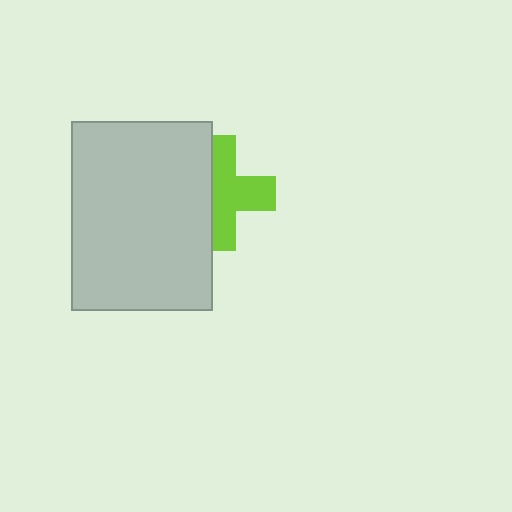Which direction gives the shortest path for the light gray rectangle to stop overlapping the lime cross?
Moving left gives the shortest separation.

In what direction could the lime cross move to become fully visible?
The lime cross could move right. That would shift it out from behind the light gray rectangle entirely.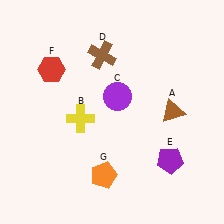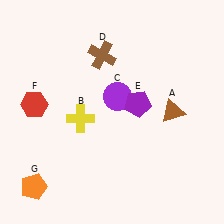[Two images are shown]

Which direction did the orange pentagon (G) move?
The orange pentagon (G) moved left.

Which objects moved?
The objects that moved are: the purple pentagon (E), the red hexagon (F), the orange pentagon (G).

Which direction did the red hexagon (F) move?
The red hexagon (F) moved down.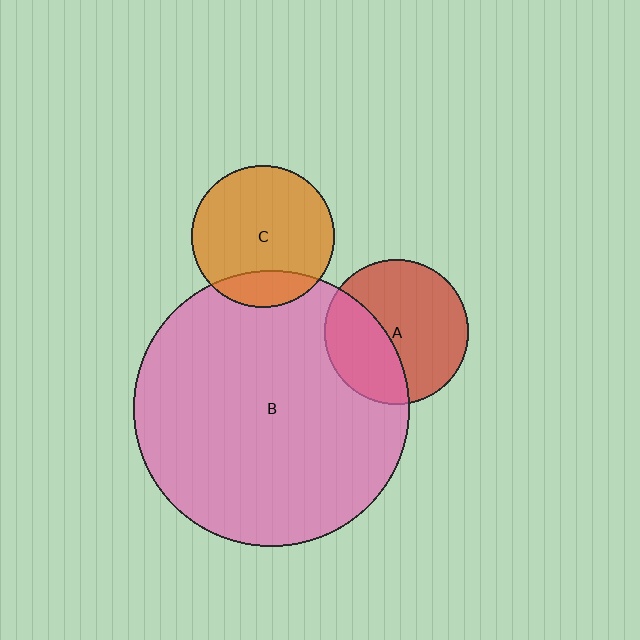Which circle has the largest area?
Circle B (pink).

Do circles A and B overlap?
Yes.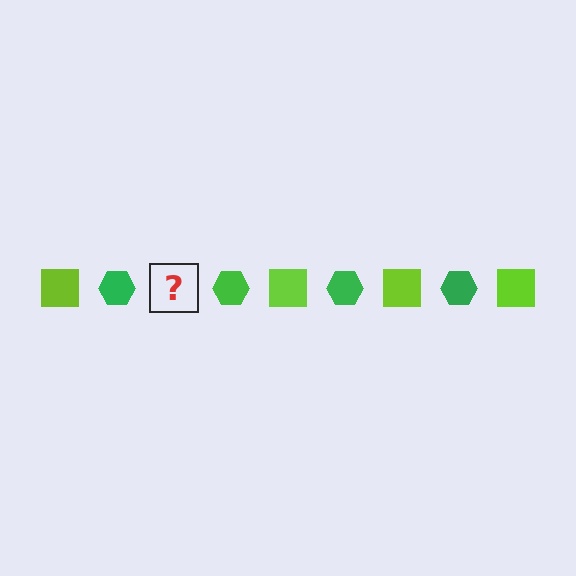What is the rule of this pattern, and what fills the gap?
The rule is that the pattern alternates between lime square and green hexagon. The gap should be filled with a lime square.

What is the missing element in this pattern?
The missing element is a lime square.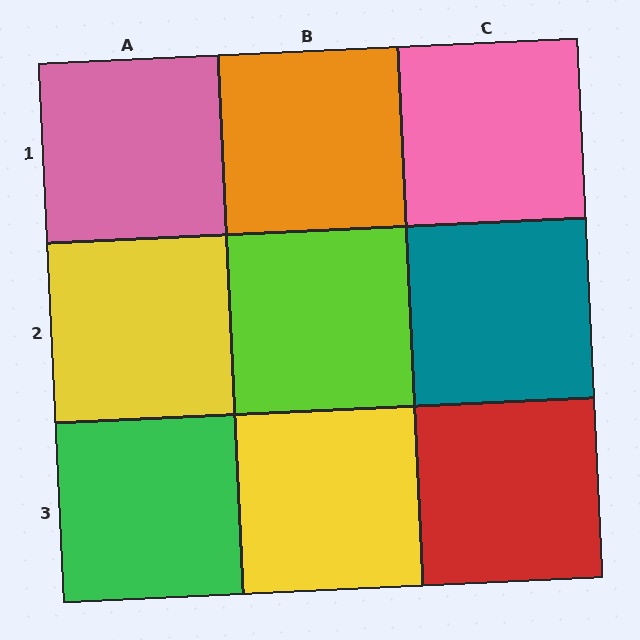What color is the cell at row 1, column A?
Pink.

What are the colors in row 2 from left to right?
Yellow, lime, teal.